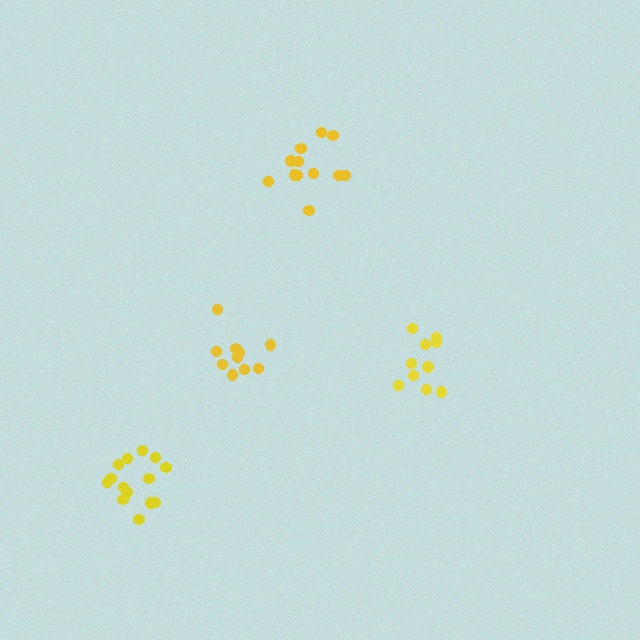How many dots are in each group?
Group 1: 10 dots, Group 2: 12 dots, Group 3: 14 dots, Group 4: 10 dots (46 total).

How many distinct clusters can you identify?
There are 4 distinct clusters.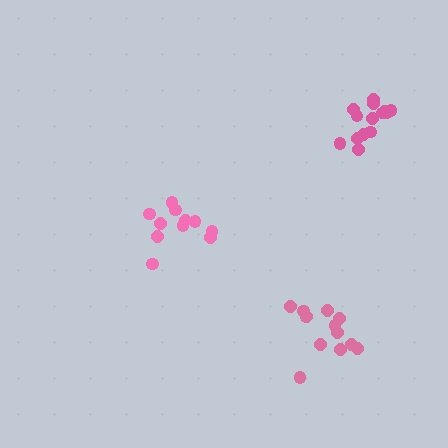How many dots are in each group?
Group 1: 11 dots, Group 2: 14 dots, Group 3: 13 dots (38 total).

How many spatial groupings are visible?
There are 3 spatial groupings.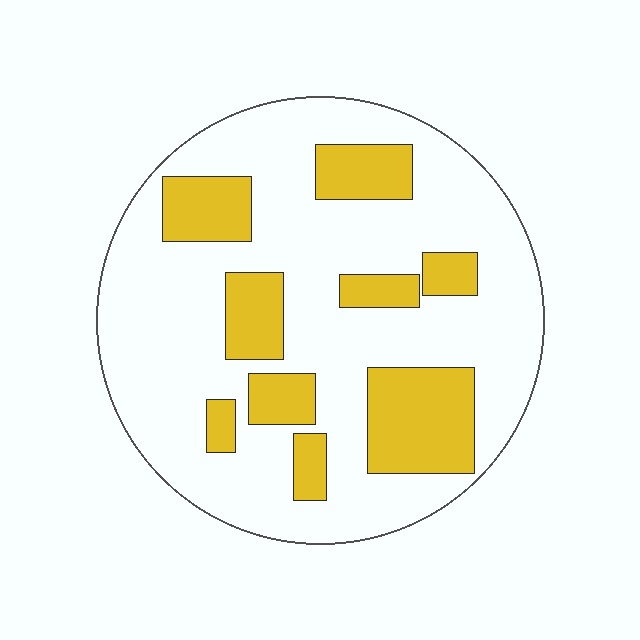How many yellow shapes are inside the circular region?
9.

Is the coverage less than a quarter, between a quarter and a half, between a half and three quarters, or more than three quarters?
Between a quarter and a half.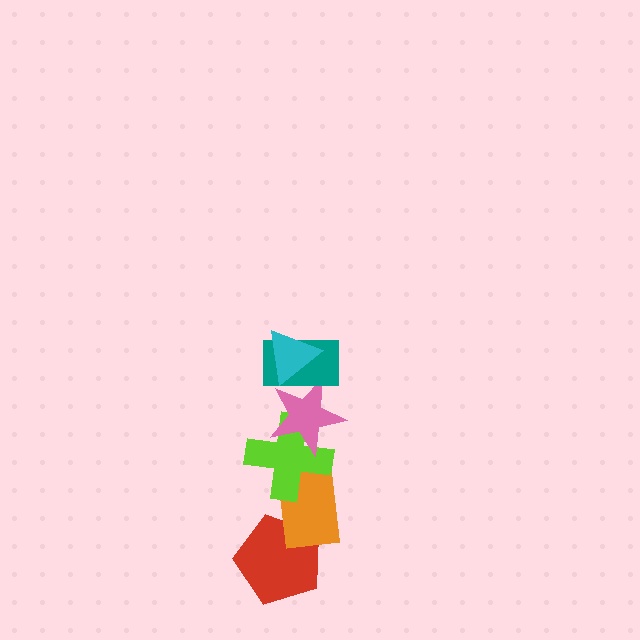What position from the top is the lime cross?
The lime cross is 4th from the top.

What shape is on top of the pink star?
The teal rectangle is on top of the pink star.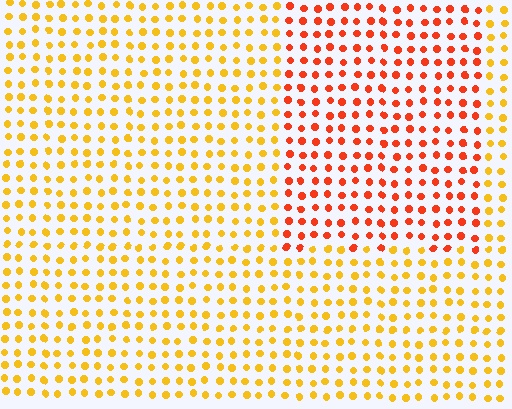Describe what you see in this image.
The image is filled with small yellow elements in a uniform arrangement. A rectangle-shaped region is visible where the elements are tinted to a slightly different hue, forming a subtle color boundary.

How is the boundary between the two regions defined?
The boundary is defined purely by a slight shift in hue (about 37 degrees). Spacing, size, and orientation are identical on both sides.